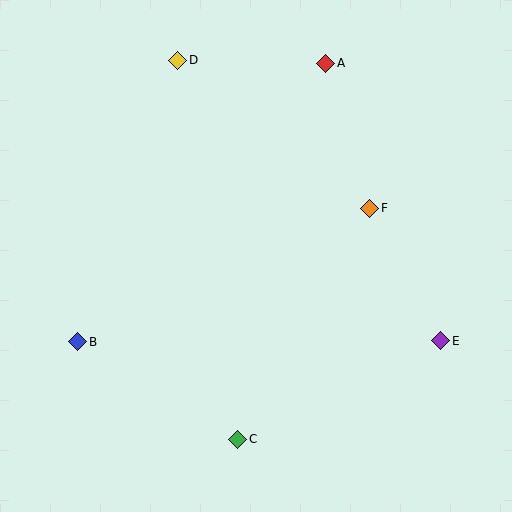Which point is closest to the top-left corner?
Point D is closest to the top-left corner.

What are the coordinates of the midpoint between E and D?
The midpoint between E and D is at (309, 201).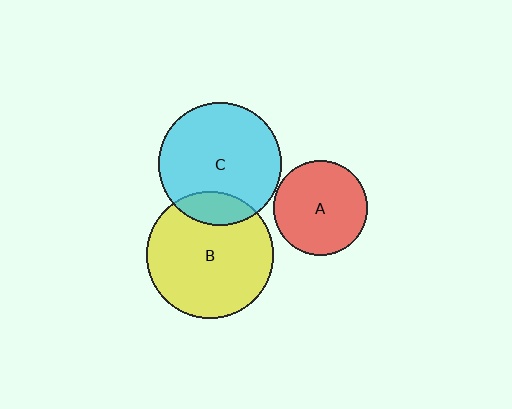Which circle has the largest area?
Circle B (yellow).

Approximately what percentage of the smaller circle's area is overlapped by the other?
Approximately 15%.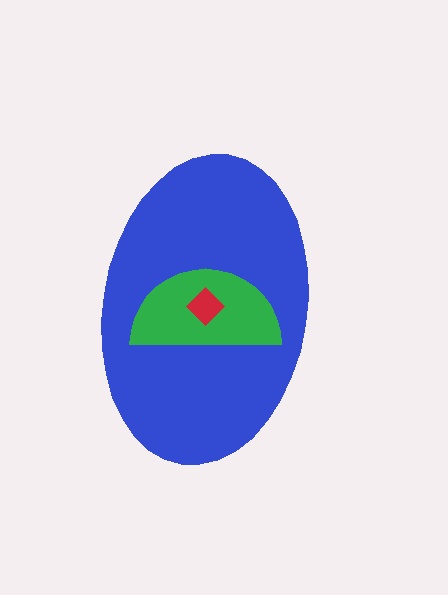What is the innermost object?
The red diamond.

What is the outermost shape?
The blue ellipse.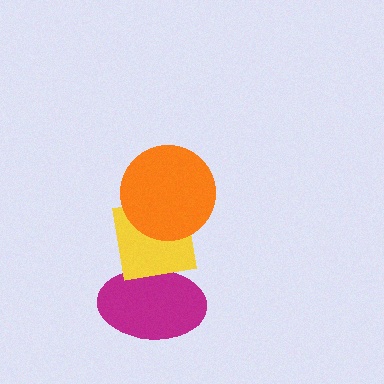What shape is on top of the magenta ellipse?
The yellow square is on top of the magenta ellipse.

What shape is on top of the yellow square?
The orange circle is on top of the yellow square.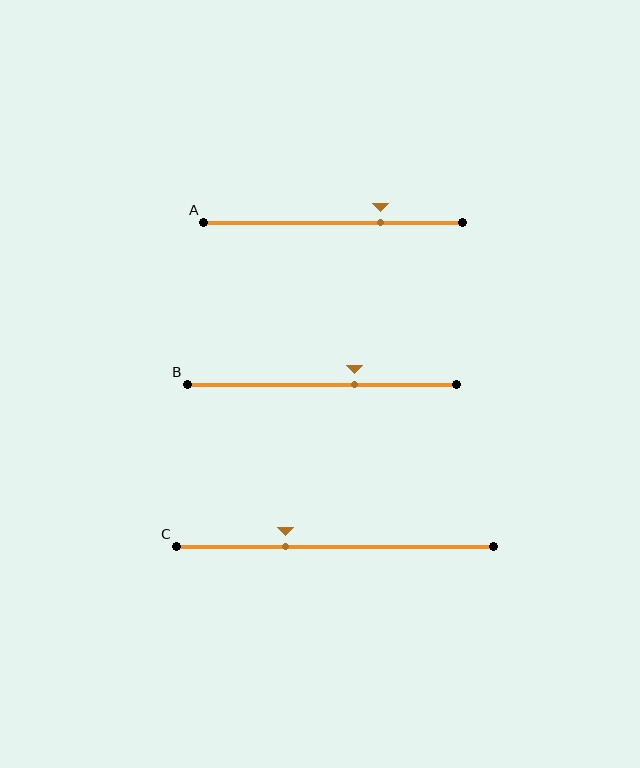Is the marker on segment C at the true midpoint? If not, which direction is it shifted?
No, the marker on segment C is shifted to the left by about 16% of the segment length.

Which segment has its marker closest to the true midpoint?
Segment B has its marker closest to the true midpoint.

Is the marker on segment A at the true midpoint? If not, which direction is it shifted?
No, the marker on segment A is shifted to the right by about 18% of the segment length.